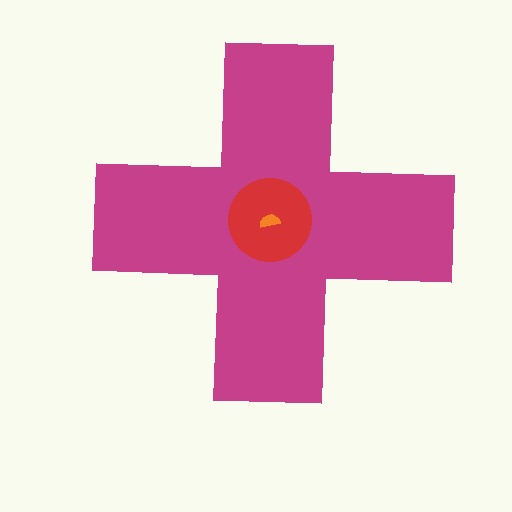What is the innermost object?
The orange semicircle.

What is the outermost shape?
The magenta cross.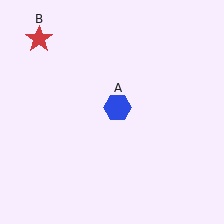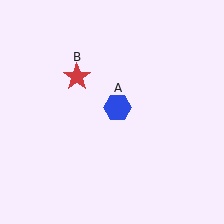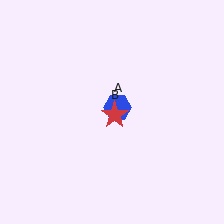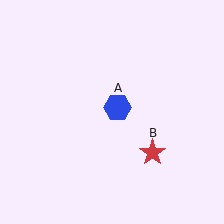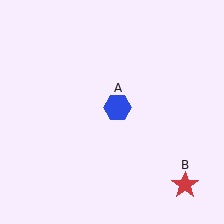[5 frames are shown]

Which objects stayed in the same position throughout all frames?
Blue hexagon (object A) remained stationary.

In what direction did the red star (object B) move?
The red star (object B) moved down and to the right.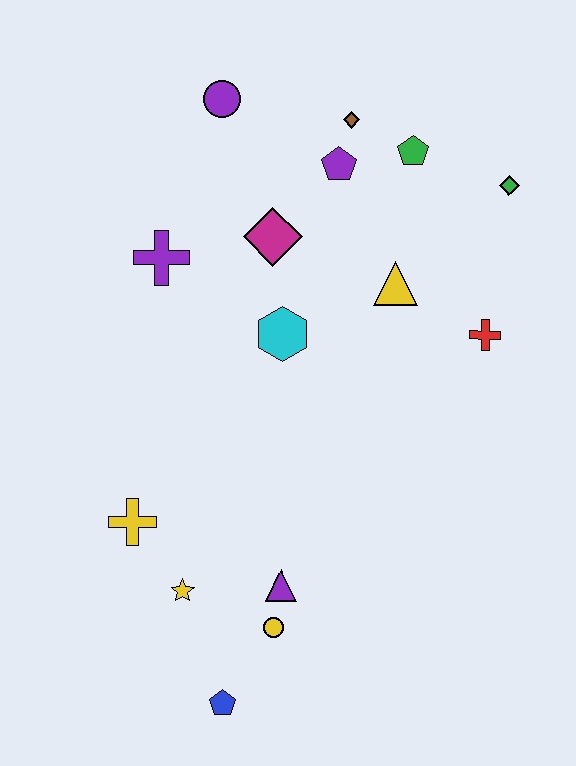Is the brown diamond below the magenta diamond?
No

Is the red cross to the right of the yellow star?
Yes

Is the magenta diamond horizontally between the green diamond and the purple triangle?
No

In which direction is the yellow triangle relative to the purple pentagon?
The yellow triangle is below the purple pentagon.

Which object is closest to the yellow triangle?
The red cross is closest to the yellow triangle.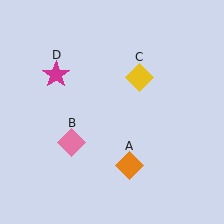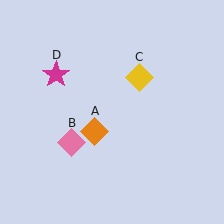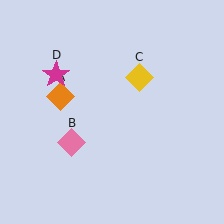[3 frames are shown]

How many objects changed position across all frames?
1 object changed position: orange diamond (object A).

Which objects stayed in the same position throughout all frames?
Pink diamond (object B) and yellow diamond (object C) and magenta star (object D) remained stationary.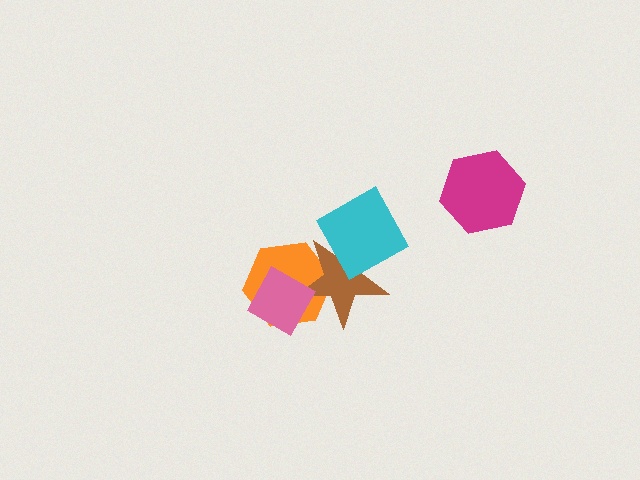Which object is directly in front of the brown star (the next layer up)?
The cyan diamond is directly in front of the brown star.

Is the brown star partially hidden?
Yes, it is partially covered by another shape.